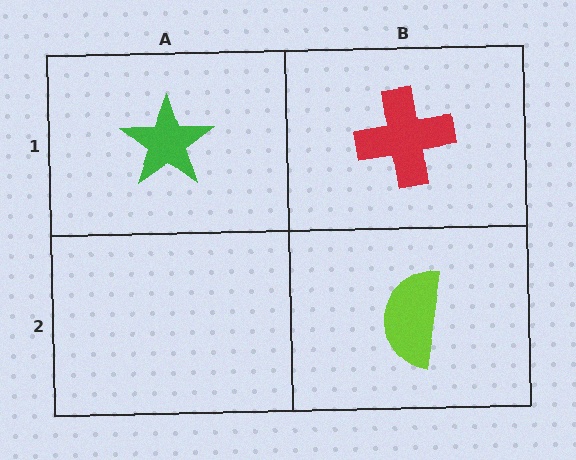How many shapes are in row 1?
2 shapes.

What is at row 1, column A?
A green star.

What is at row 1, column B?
A red cross.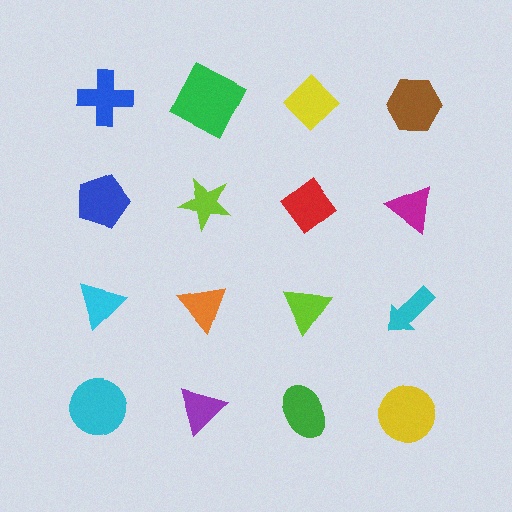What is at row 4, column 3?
A green ellipse.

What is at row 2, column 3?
A red diamond.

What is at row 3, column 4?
A cyan arrow.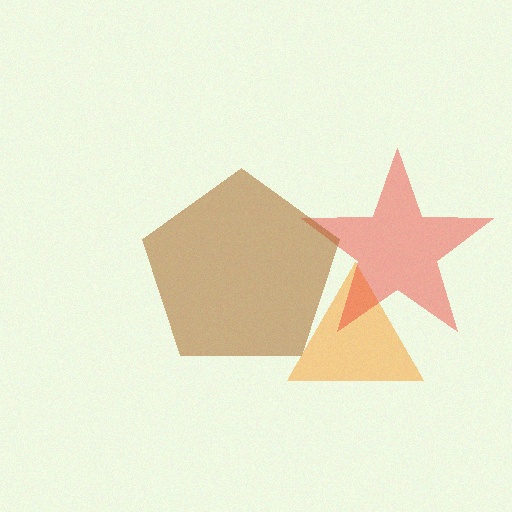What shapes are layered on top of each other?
The layered shapes are: an orange triangle, a red star, a brown pentagon.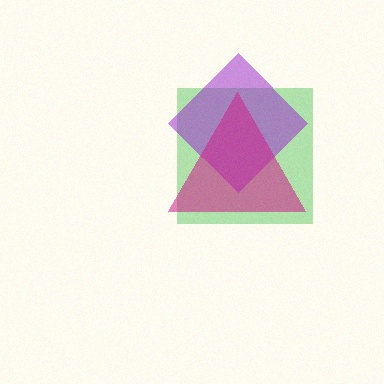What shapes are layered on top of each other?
The layered shapes are: a green square, a purple diamond, a magenta triangle.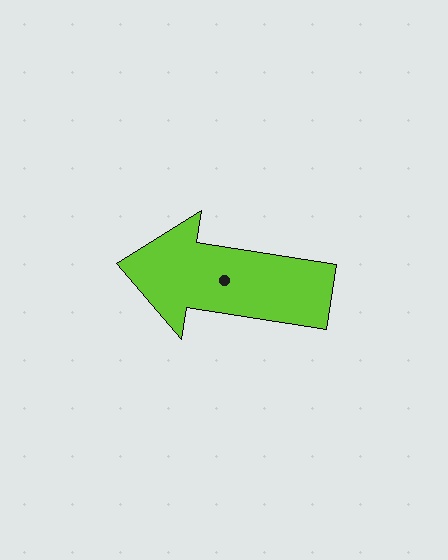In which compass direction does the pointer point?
West.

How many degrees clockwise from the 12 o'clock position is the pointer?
Approximately 279 degrees.